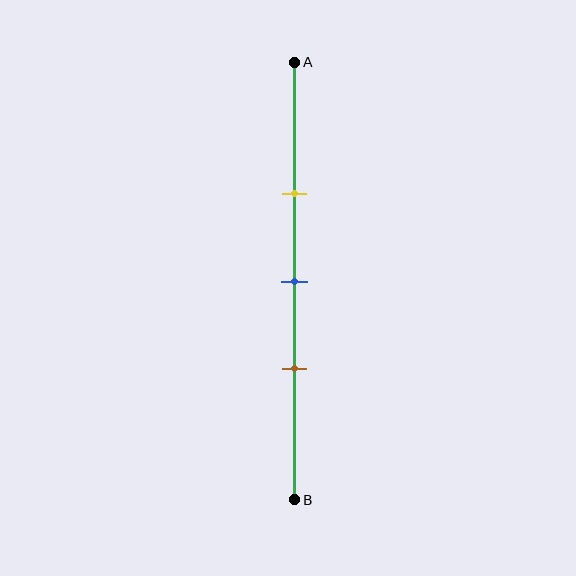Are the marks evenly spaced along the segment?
Yes, the marks are approximately evenly spaced.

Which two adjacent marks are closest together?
The blue and brown marks are the closest adjacent pair.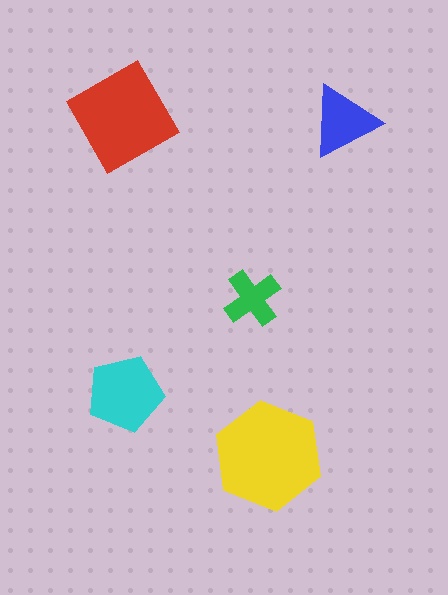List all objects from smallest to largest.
The green cross, the blue triangle, the cyan pentagon, the red square, the yellow hexagon.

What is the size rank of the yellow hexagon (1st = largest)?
1st.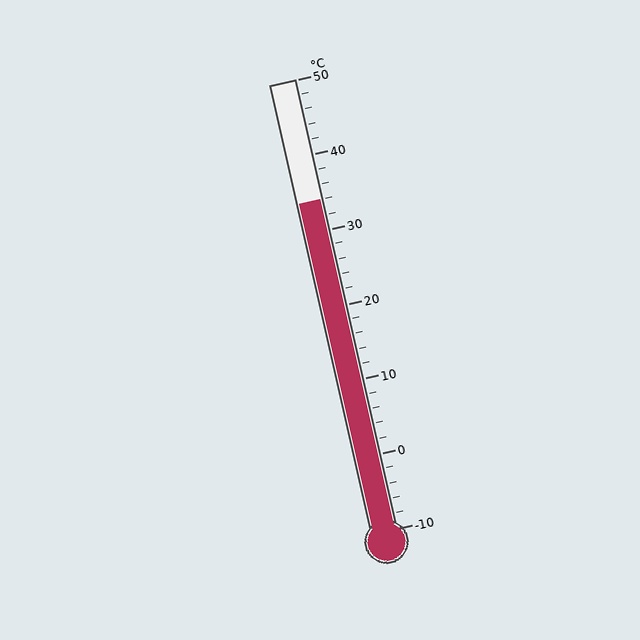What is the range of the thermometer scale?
The thermometer scale ranges from -10°C to 50°C.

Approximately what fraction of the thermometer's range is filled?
The thermometer is filled to approximately 75% of its range.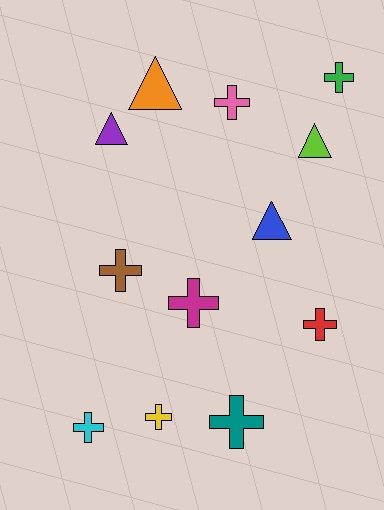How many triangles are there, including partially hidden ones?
There are 4 triangles.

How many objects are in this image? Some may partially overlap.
There are 12 objects.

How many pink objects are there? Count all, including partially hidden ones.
There is 1 pink object.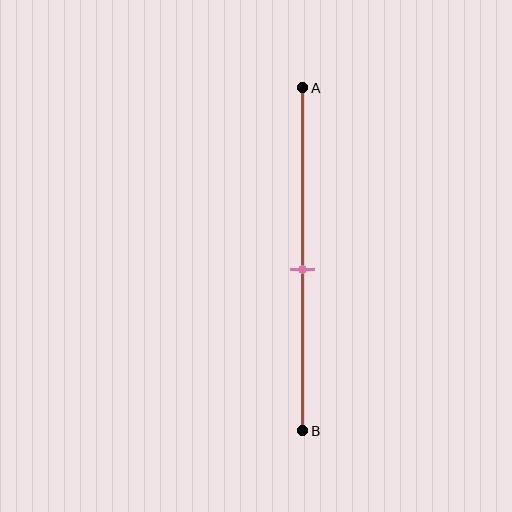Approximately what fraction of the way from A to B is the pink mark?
The pink mark is approximately 55% of the way from A to B.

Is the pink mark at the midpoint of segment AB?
No, the mark is at about 55% from A, not at the 50% midpoint.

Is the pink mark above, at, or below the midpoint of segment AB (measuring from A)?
The pink mark is below the midpoint of segment AB.